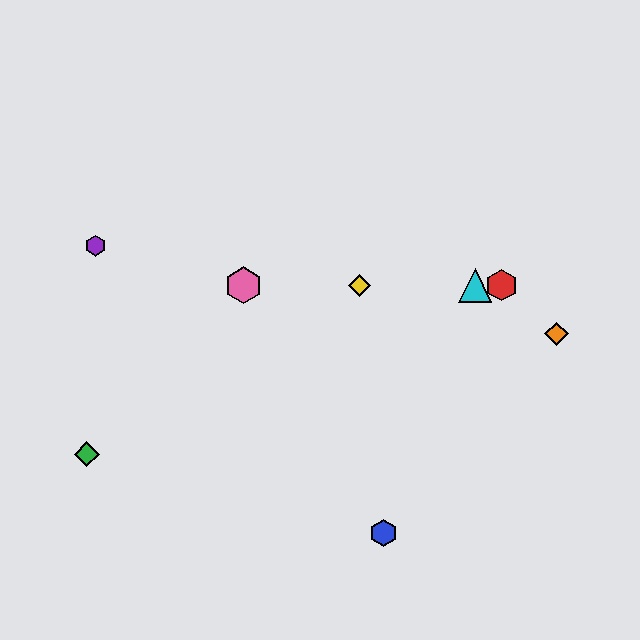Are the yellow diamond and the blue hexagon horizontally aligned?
No, the yellow diamond is at y≈285 and the blue hexagon is at y≈533.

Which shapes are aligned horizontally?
The red hexagon, the yellow diamond, the cyan triangle, the pink hexagon are aligned horizontally.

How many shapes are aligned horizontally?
4 shapes (the red hexagon, the yellow diamond, the cyan triangle, the pink hexagon) are aligned horizontally.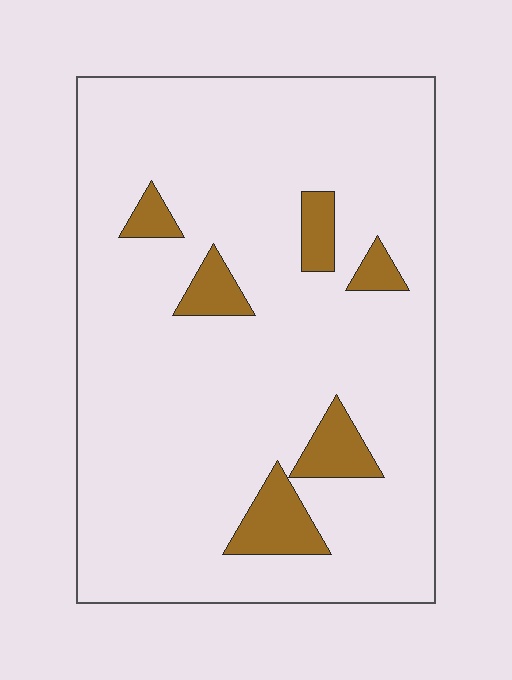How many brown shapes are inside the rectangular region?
6.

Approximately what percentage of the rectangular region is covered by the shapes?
Approximately 10%.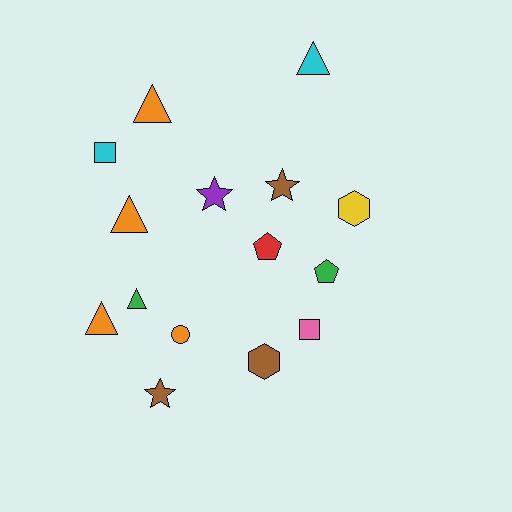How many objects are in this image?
There are 15 objects.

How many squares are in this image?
There are 2 squares.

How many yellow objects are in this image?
There is 1 yellow object.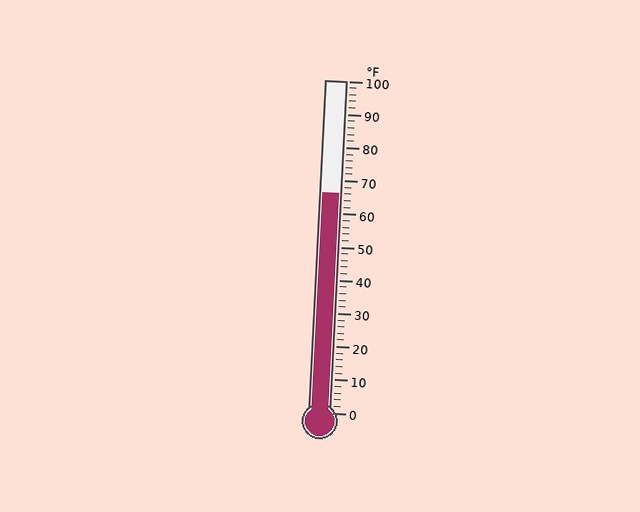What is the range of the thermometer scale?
The thermometer scale ranges from 0°F to 100°F.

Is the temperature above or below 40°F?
The temperature is above 40°F.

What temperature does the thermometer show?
The thermometer shows approximately 66°F.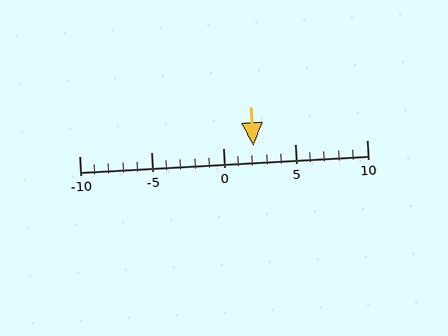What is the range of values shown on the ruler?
The ruler shows values from -10 to 10.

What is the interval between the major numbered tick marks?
The major tick marks are spaced 5 units apart.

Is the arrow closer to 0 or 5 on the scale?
The arrow is closer to 0.